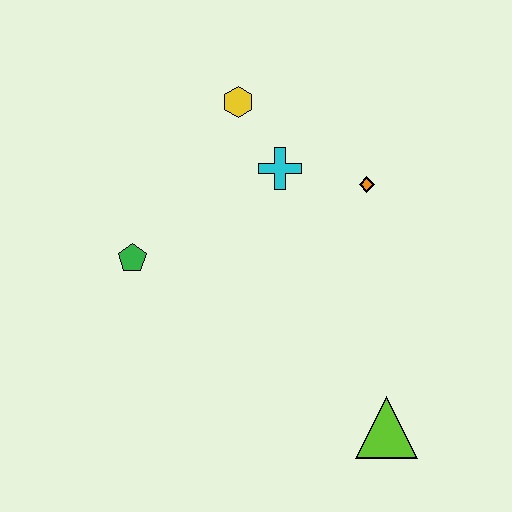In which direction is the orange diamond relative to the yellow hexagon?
The orange diamond is to the right of the yellow hexagon.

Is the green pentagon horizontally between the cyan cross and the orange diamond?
No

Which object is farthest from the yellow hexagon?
The lime triangle is farthest from the yellow hexagon.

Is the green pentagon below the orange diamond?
Yes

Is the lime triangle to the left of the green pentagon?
No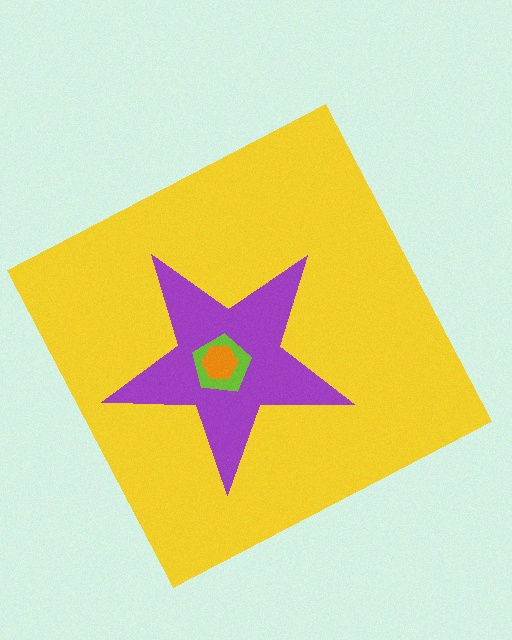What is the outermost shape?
The yellow square.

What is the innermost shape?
The orange hexagon.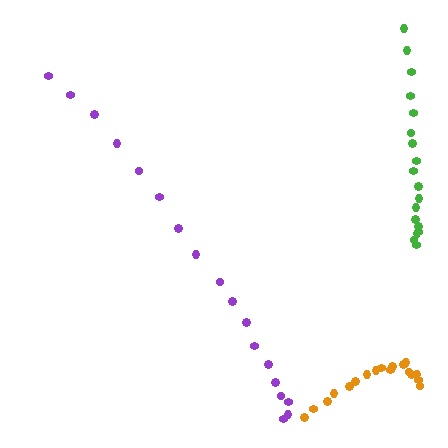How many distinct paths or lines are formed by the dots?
There are 3 distinct paths.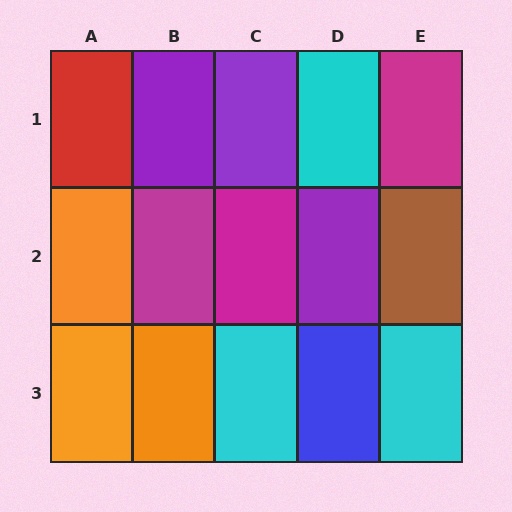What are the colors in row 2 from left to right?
Orange, magenta, magenta, purple, brown.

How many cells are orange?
3 cells are orange.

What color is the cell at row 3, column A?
Orange.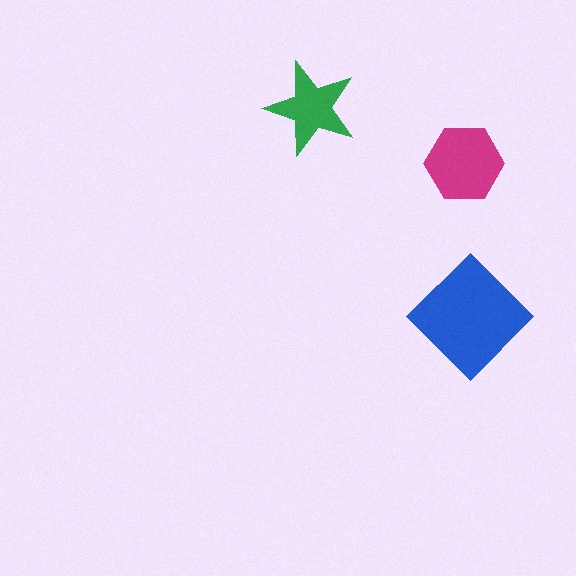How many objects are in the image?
There are 3 objects in the image.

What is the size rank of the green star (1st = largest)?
3rd.